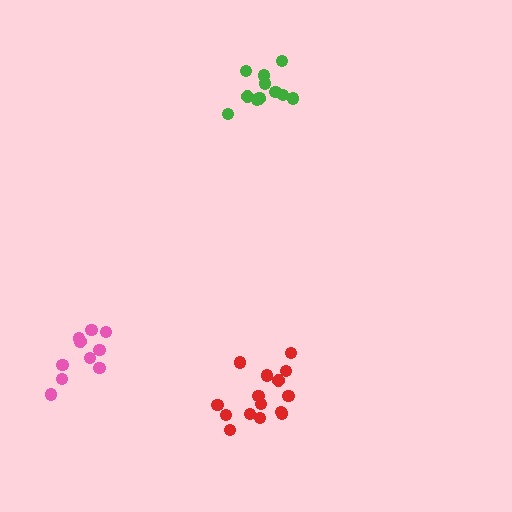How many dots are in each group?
Group 1: 11 dots, Group 2: 16 dots, Group 3: 12 dots (39 total).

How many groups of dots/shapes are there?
There are 3 groups.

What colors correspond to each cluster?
The clusters are colored: pink, red, green.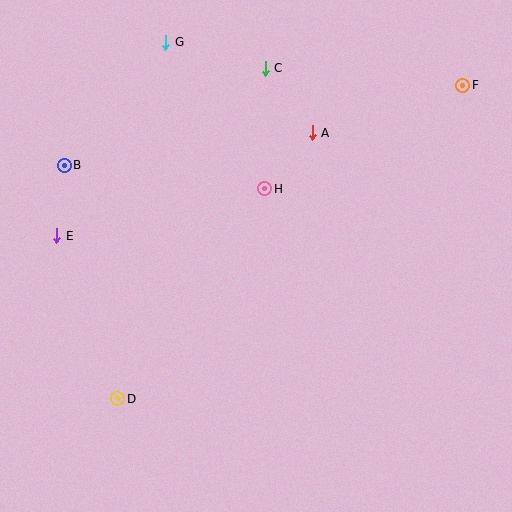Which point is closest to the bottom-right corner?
Point H is closest to the bottom-right corner.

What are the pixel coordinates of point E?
Point E is at (57, 236).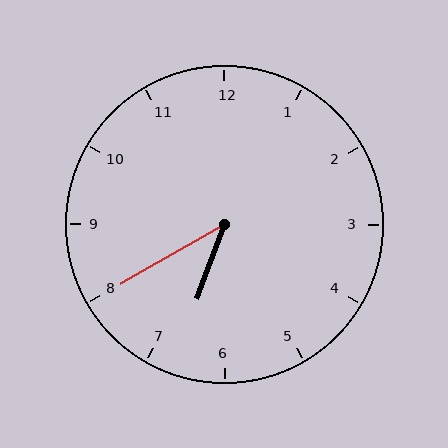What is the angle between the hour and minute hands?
Approximately 40 degrees.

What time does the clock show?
6:40.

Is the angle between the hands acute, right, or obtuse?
It is acute.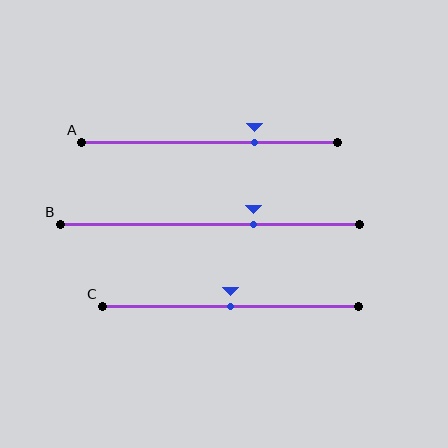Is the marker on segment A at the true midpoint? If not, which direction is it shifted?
No, the marker on segment A is shifted to the right by about 18% of the segment length.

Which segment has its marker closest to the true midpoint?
Segment C has its marker closest to the true midpoint.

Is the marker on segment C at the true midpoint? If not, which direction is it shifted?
Yes, the marker on segment C is at the true midpoint.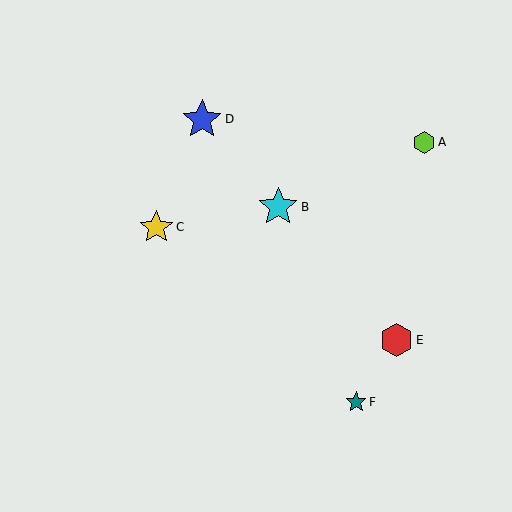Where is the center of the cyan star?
The center of the cyan star is at (278, 207).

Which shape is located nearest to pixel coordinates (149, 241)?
The yellow star (labeled C) at (156, 227) is nearest to that location.